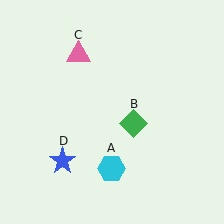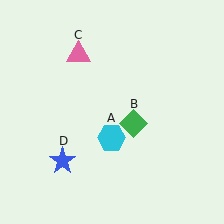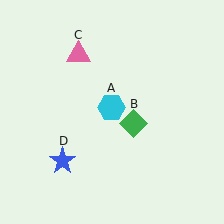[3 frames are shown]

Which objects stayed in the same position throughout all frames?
Green diamond (object B) and pink triangle (object C) and blue star (object D) remained stationary.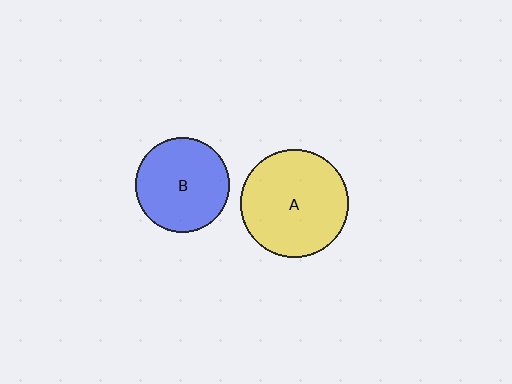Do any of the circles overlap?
No, none of the circles overlap.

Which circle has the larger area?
Circle A (yellow).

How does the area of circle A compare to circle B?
Approximately 1.3 times.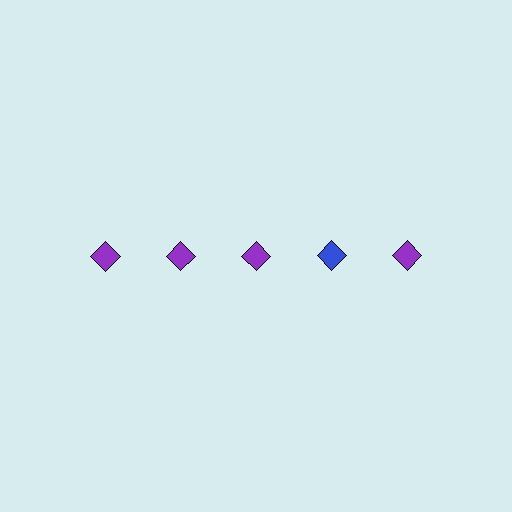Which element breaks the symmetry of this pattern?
The blue diamond in the top row, second from right column breaks the symmetry. All other shapes are purple diamonds.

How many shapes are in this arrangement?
There are 5 shapes arranged in a grid pattern.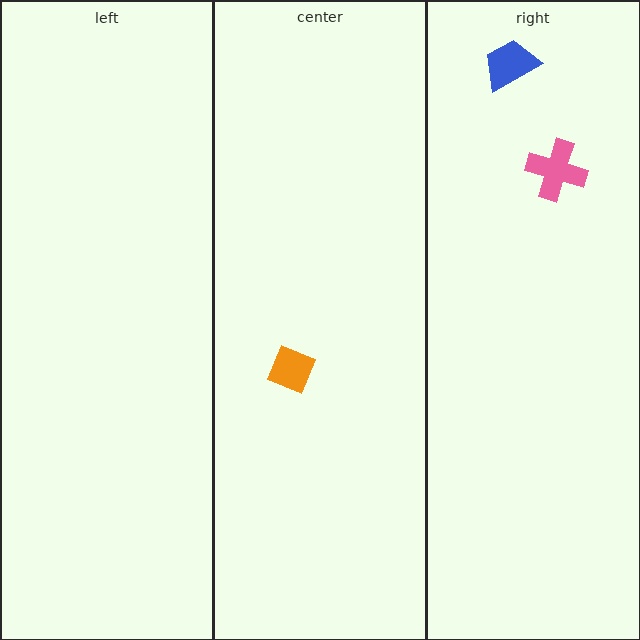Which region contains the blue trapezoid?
The right region.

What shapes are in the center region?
The orange diamond.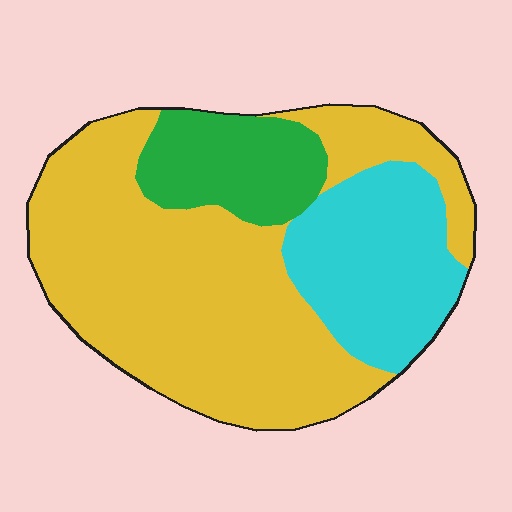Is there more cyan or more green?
Cyan.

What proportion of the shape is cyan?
Cyan covers roughly 25% of the shape.